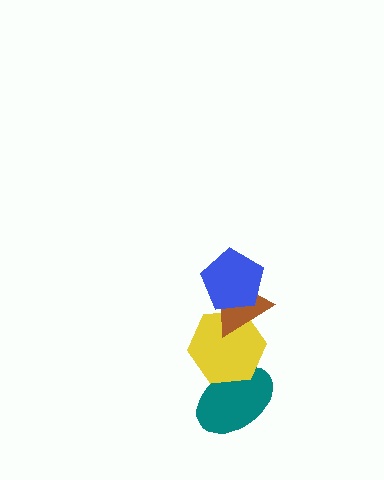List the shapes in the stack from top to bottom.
From top to bottom: the blue pentagon, the brown triangle, the yellow hexagon, the teal ellipse.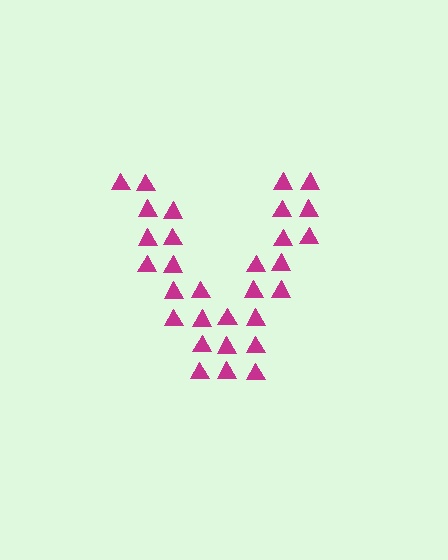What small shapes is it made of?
It is made of small triangles.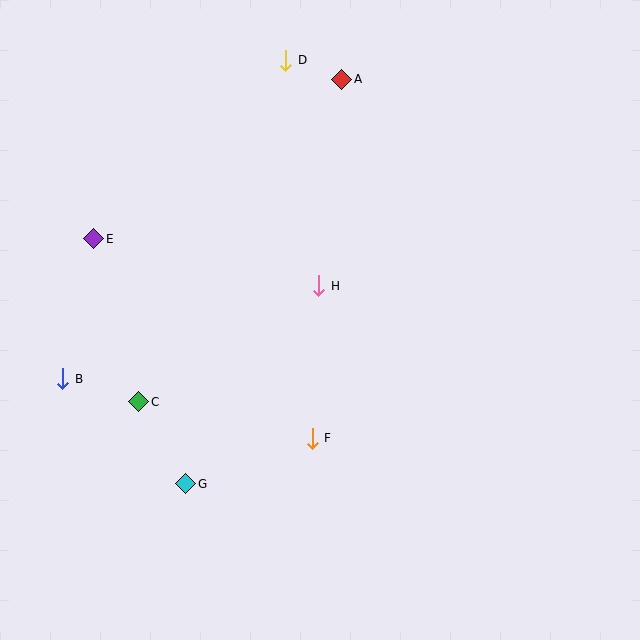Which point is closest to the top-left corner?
Point E is closest to the top-left corner.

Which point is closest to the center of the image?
Point H at (319, 286) is closest to the center.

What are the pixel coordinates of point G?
Point G is at (186, 484).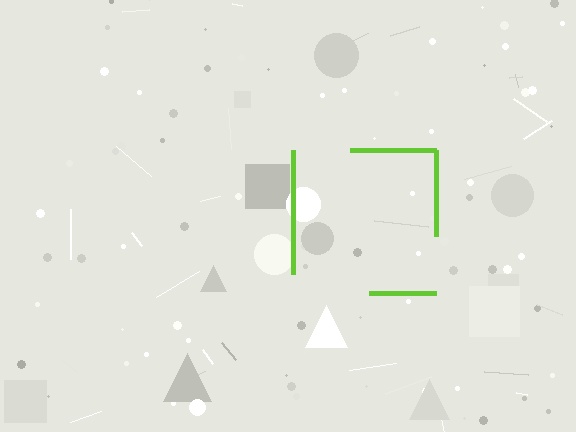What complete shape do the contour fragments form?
The contour fragments form a square.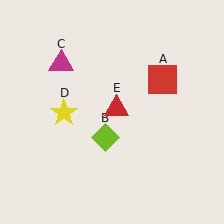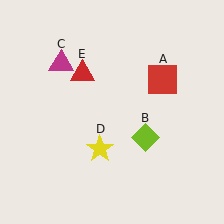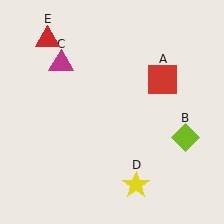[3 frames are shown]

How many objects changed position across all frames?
3 objects changed position: lime diamond (object B), yellow star (object D), red triangle (object E).